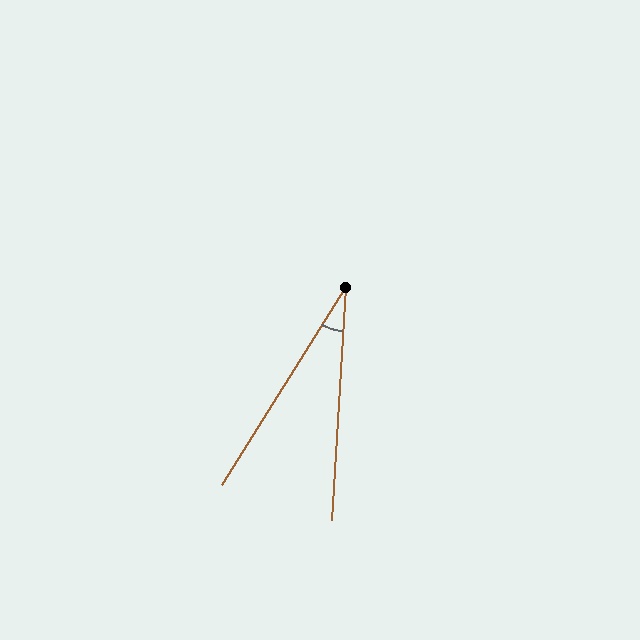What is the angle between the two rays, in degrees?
Approximately 29 degrees.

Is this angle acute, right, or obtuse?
It is acute.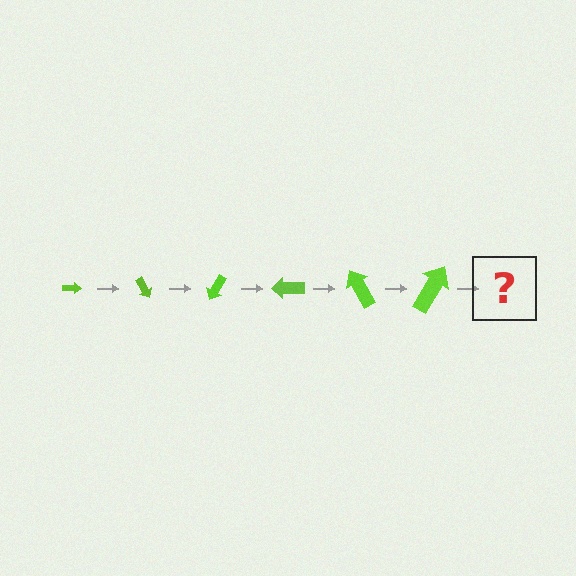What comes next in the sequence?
The next element should be an arrow, larger than the previous one and rotated 360 degrees from the start.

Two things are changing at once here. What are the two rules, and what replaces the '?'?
The two rules are that the arrow grows larger each step and it rotates 60 degrees each step. The '?' should be an arrow, larger than the previous one and rotated 360 degrees from the start.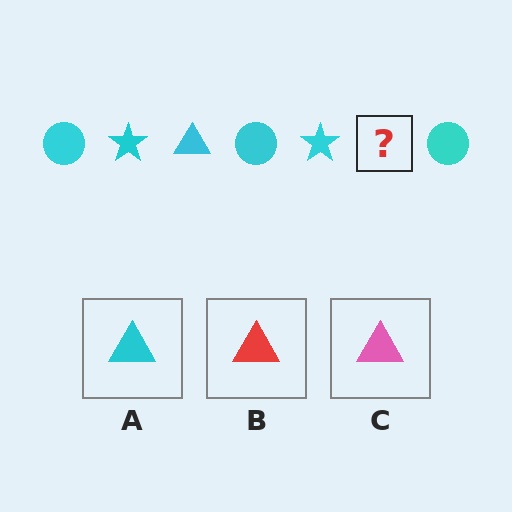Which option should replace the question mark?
Option A.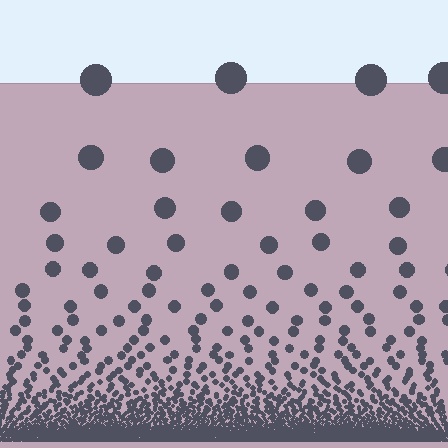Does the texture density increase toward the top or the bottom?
Density increases toward the bottom.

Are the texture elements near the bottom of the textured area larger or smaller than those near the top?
Smaller. The gradient is inverted — elements near the bottom are smaller and denser.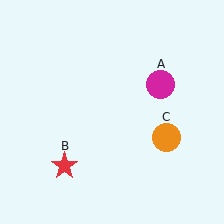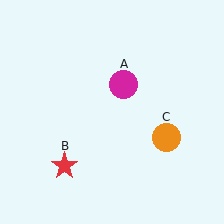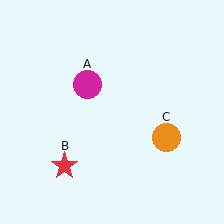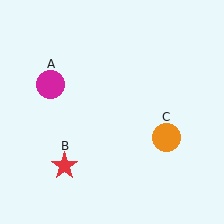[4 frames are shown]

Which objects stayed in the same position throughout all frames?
Red star (object B) and orange circle (object C) remained stationary.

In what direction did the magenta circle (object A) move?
The magenta circle (object A) moved left.